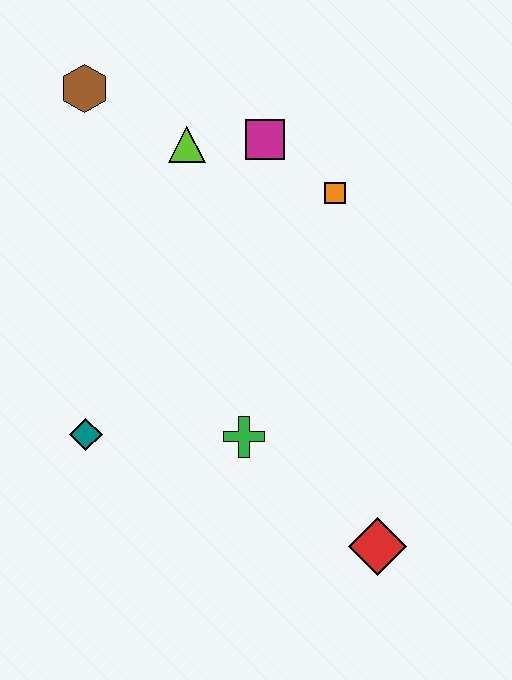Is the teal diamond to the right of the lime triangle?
No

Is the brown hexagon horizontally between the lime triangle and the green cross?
No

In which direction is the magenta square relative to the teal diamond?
The magenta square is above the teal diamond.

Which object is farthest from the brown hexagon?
The red diamond is farthest from the brown hexagon.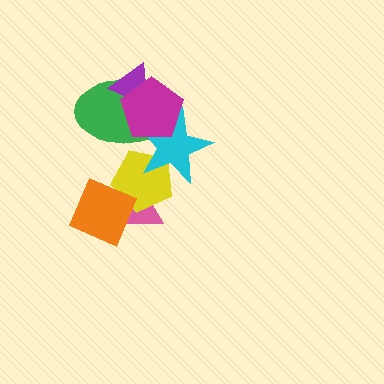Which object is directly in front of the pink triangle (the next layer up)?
The yellow pentagon is directly in front of the pink triangle.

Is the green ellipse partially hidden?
Yes, it is partially covered by another shape.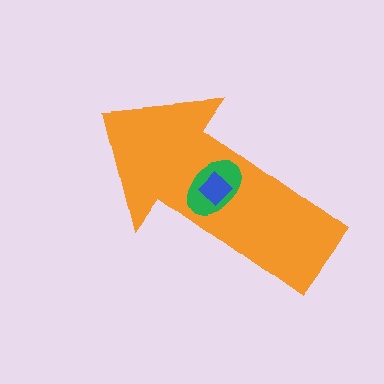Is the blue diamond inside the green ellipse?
Yes.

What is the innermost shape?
The blue diamond.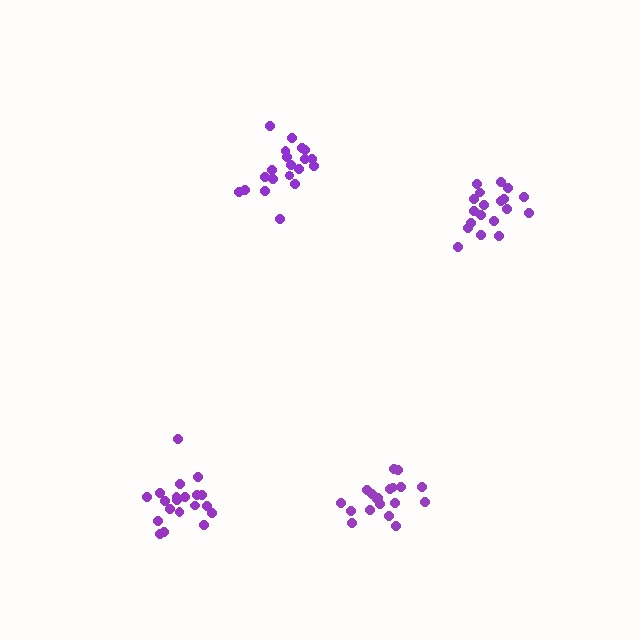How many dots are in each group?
Group 1: 20 dots, Group 2: 19 dots, Group 3: 19 dots, Group 4: 20 dots (78 total).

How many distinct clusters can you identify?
There are 4 distinct clusters.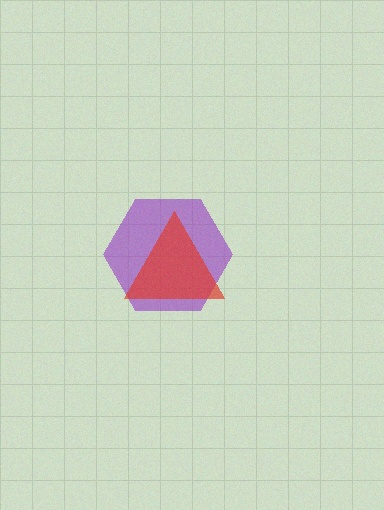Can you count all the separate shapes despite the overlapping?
Yes, there are 2 separate shapes.